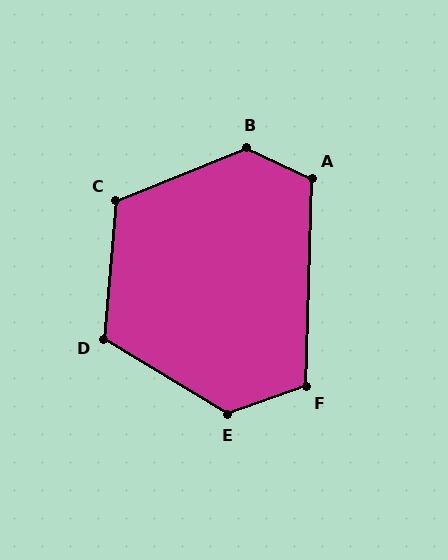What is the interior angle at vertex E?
Approximately 129 degrees (obtuse).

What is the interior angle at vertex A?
Approximately 114 degrees (obtuse).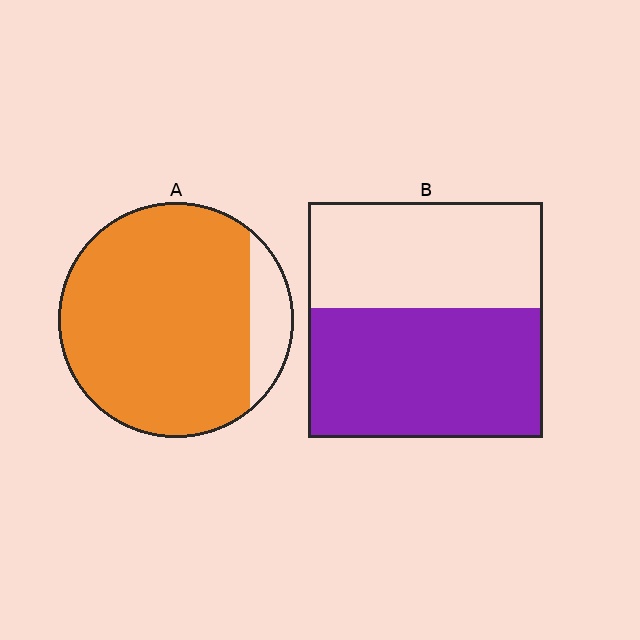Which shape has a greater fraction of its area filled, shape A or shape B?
Shape A.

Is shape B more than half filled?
Yes.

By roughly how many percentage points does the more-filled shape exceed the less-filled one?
By roughly 30 percentage points (A over B).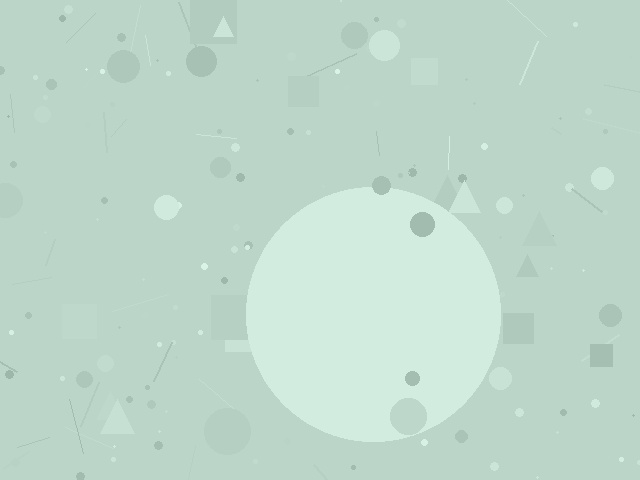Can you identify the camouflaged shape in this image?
The camouflaged shape is a circle.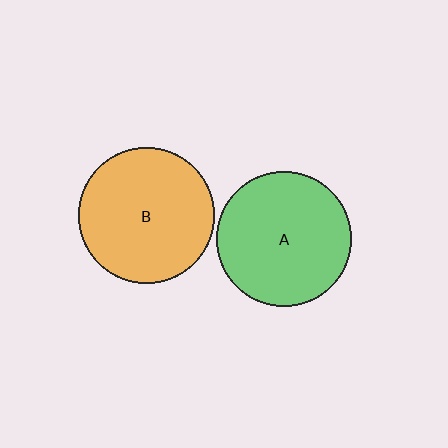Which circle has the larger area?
Circle B (orange).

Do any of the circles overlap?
No, none of the circles overlap.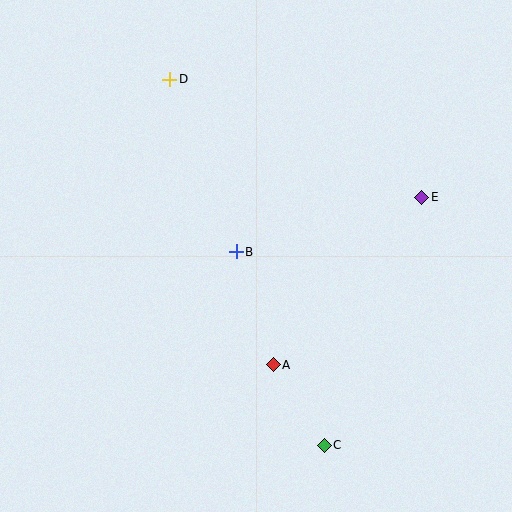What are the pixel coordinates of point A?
Point A is at (273, 365).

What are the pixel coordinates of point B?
Point B is at (236, 252).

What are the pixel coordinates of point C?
Point C is at (324, 445).